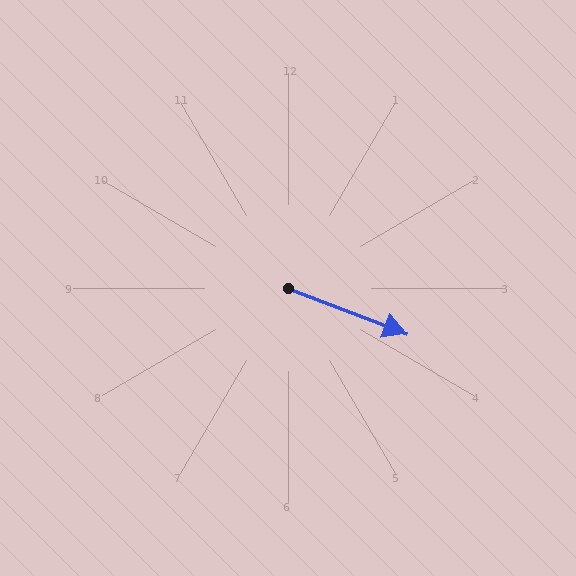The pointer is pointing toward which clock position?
Roughly 4 o'clock.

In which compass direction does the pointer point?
East.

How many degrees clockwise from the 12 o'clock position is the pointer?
Approximately 111 degrees.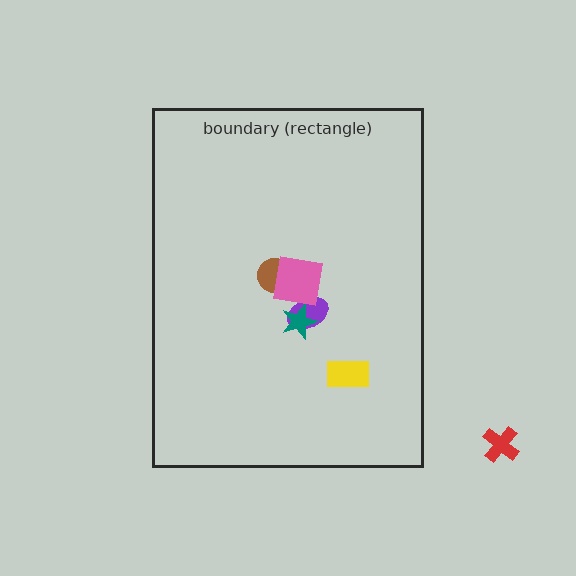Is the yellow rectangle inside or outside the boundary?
Inside.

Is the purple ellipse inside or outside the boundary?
Inside.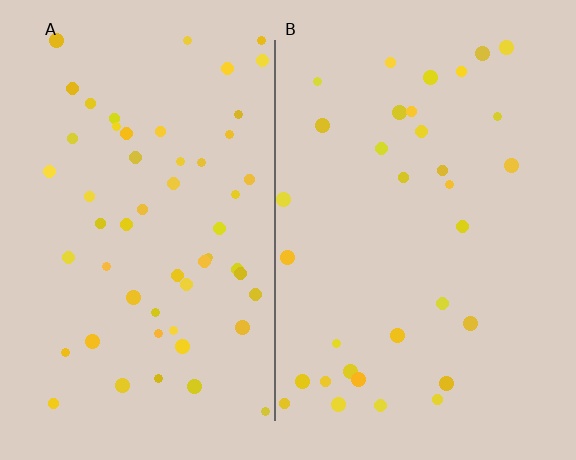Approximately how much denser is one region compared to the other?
Approximately 1.7× — region A over region B.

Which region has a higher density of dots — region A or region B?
A (the left).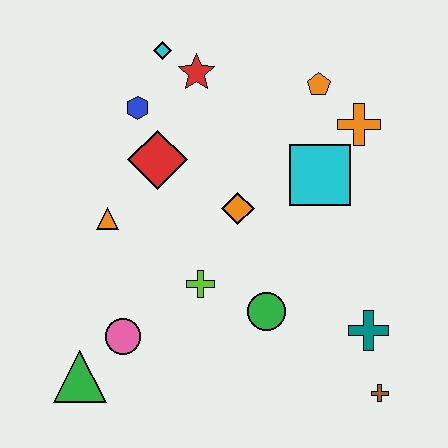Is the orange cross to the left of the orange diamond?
No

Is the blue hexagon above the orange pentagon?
No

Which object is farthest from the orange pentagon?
The green triangle is farthest from the orange pentagon.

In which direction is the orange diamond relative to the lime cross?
The orange diamond is above the lime cross.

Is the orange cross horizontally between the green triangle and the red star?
No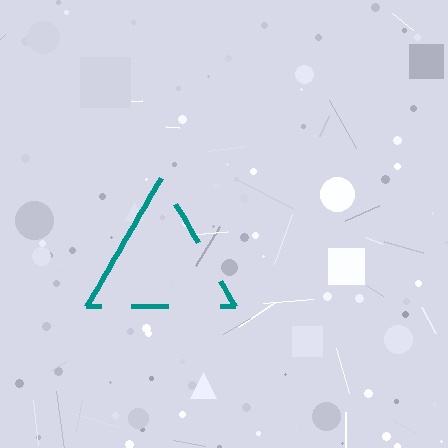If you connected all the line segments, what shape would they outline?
They would outline a triangle.